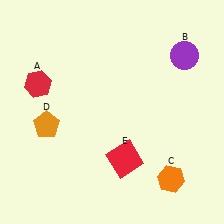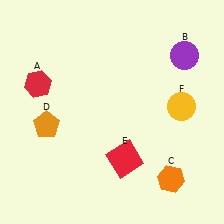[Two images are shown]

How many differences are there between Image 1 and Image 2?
There is 1 difference between the two images.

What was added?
A yellow circle (F) was added in Image 2.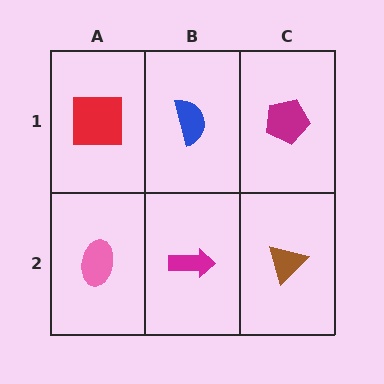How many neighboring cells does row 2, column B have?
3.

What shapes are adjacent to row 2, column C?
A magenta pentagon (row 1, column C), a magenta arrow (row 2, column B).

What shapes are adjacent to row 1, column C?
A brown triangle (row 2, column C), a blue semicircle (row 1, column B).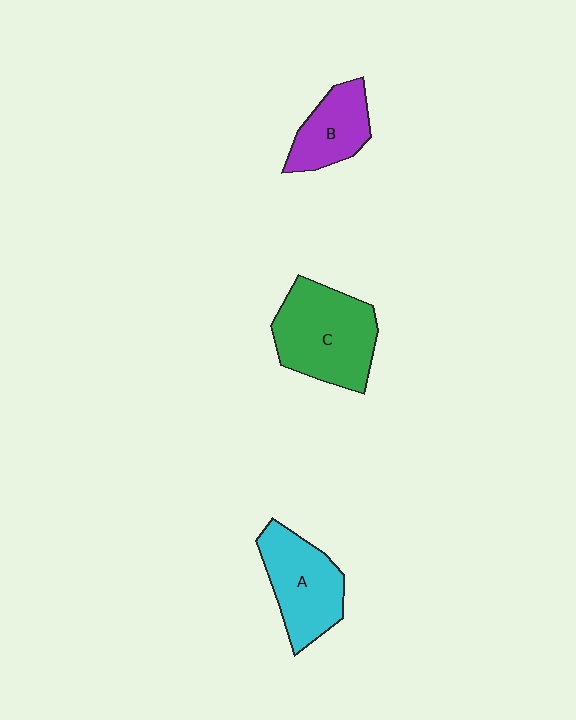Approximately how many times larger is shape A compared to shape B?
Approximately 1.4 times.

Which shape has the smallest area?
Shape B (purple).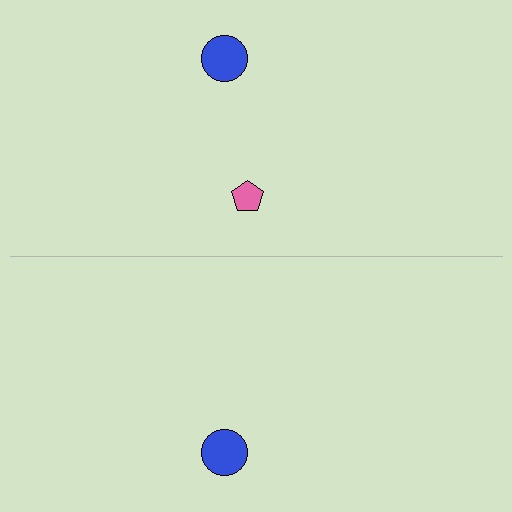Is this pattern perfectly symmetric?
No, the pattern is not perfectly symmetric. A pink pentagon is missing from the bottom side.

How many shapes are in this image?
There are 3 shapes in this image.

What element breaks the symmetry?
A pink pentagon is missing from the bottom side.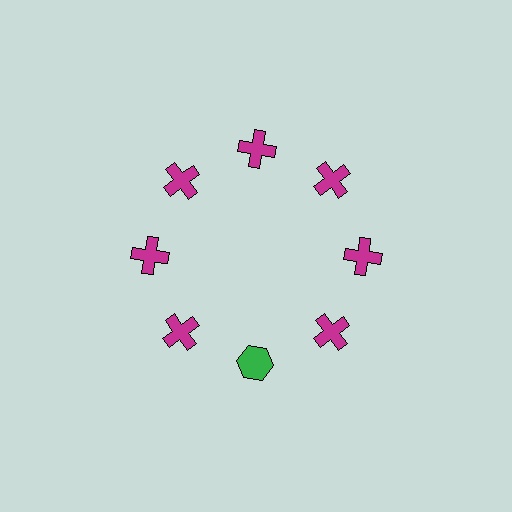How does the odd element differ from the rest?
It differs in both color (green instead of magenta) and shape (hexagon instead of cross).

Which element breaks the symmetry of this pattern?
The green hexagon at roughly the 6 o'clock position breaks the symmetry. All other shapes are magenta crosses.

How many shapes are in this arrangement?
There are 8 shapes arranged in a ring pattern.